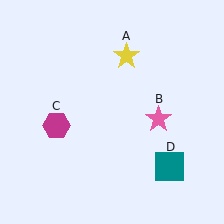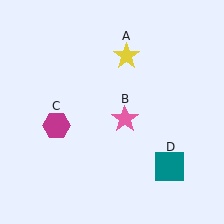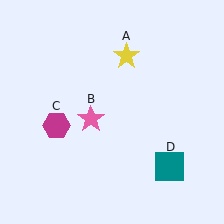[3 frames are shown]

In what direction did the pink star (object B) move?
The pink star (object B) moved left.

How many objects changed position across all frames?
1 object changed position: pink star (object B).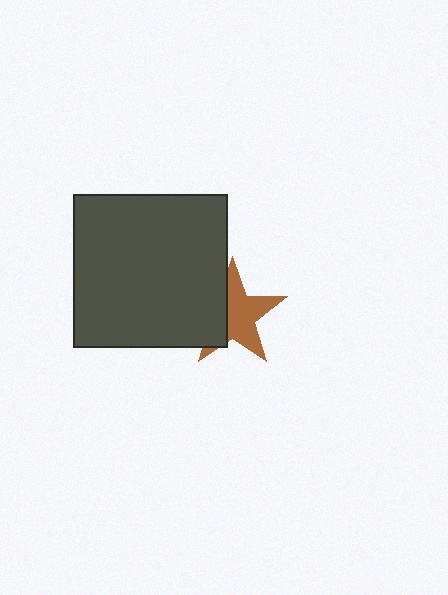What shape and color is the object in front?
The object in front is a dark gray square.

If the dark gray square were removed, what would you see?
You would see the complete brown star.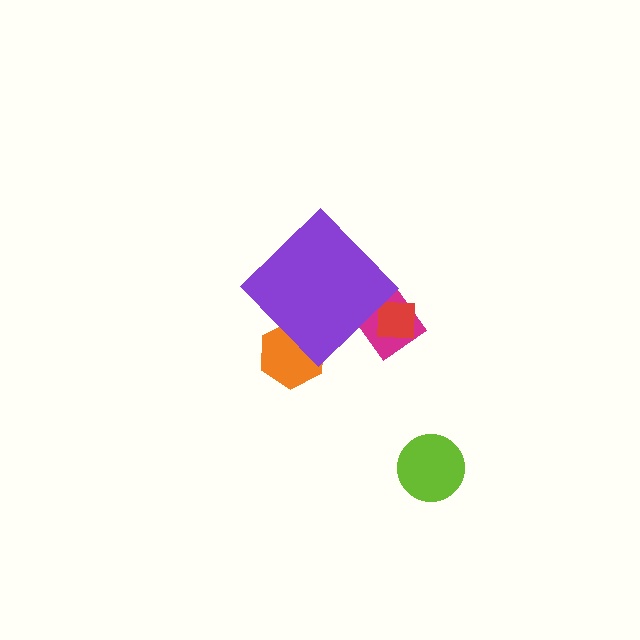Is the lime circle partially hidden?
No, the lime circle is fully visible.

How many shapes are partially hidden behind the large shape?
3 shapes are partially hidden.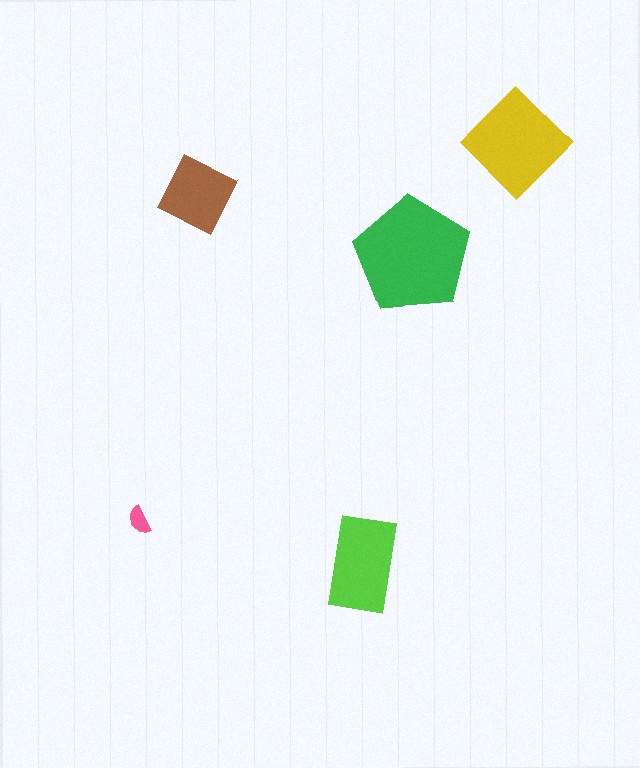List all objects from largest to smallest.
The green pentagon, the yellow diamond, the lime rectangle, the brown square, the pink semicircle.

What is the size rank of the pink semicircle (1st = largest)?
5th.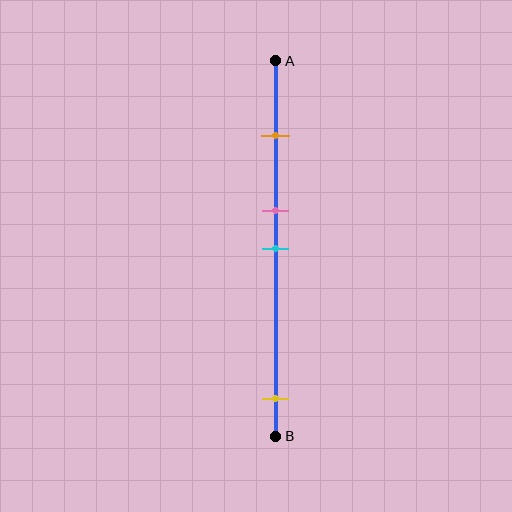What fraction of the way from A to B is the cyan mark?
The cyan mark is approximately 50% (0.5) of the way from A to B.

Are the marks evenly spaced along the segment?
No, the marks are not evenly spaced.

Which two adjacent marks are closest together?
The pink and cyan marks are the closest adjacent pair.